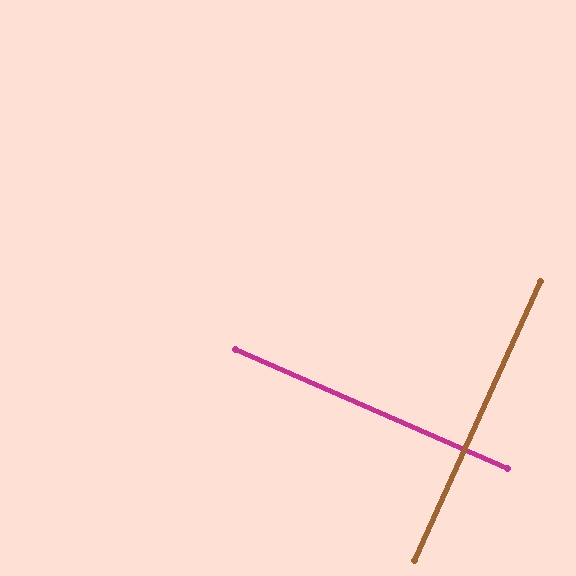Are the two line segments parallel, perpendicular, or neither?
Perpendicular — they meet at approximately 89°.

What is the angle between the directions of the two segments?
Approximately 89 degrees.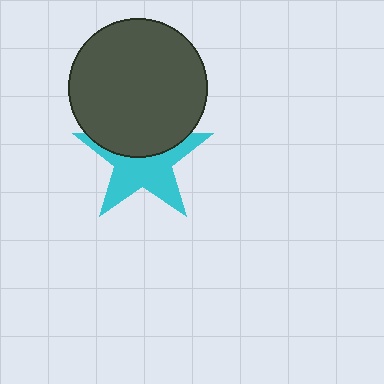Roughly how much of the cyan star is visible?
About half of it is visible (roughly 58%).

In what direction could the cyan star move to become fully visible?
The cyan star could move down. That would shift it out from behind the dark gray circle entirely.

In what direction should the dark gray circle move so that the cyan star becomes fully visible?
The dark gray circle should move up. That is the shortest direction to clear the overlap and leave the cyan star fully visible.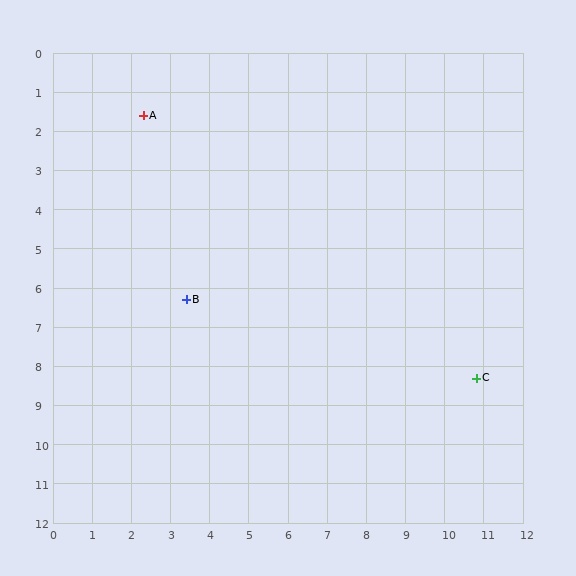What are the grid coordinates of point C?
Point C is at approximately (10.8, 8.3).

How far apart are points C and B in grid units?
Points C and B are about 7.7 grid units apart.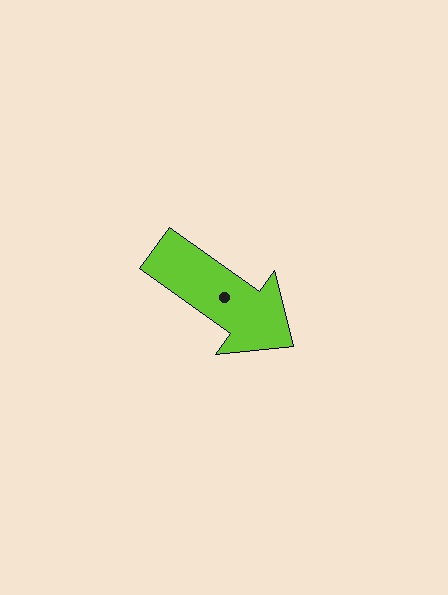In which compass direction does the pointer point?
Southeast.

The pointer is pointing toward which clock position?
Roughly 4 o'clock.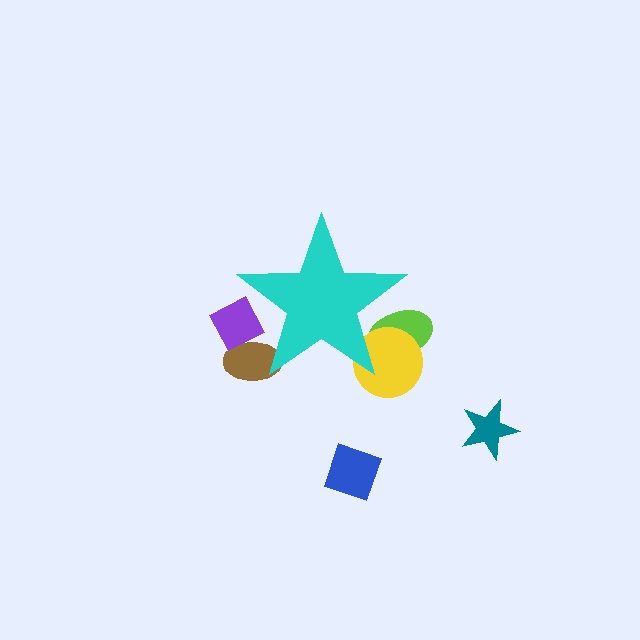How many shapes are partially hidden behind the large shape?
4 shapes are partially hidden.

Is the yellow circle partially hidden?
Yes, the yellow circle is partially hidden behind the cyan star.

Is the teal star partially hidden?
No, the teal star is fully visible.